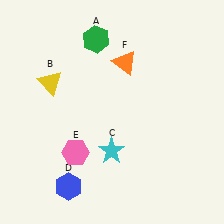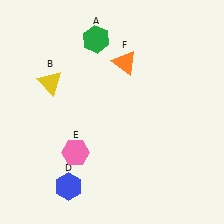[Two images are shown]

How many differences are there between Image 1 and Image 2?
There is 1 difference between the two images.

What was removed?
The cyan star (C) was removed in Image 2.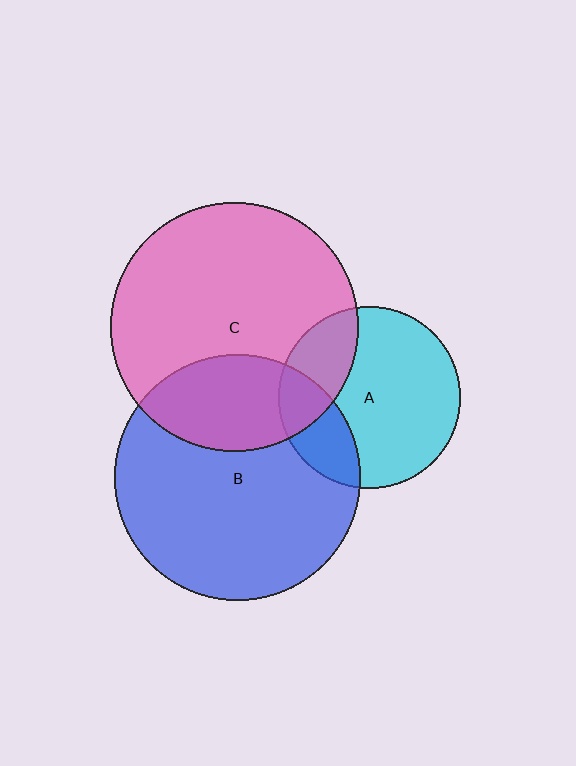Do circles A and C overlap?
Yes.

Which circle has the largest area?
Circle C (pink).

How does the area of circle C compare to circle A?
Approximately 1.9 times.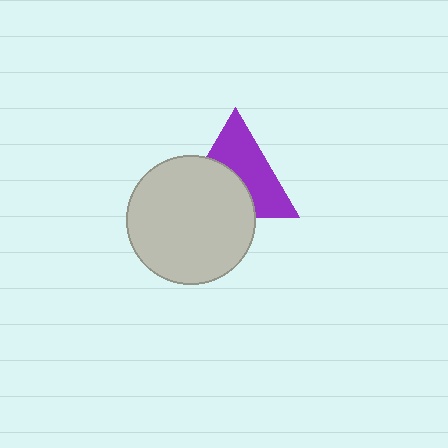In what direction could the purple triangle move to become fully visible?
The purple triangle could move up. That would shift it out from behind the light gray circle entirely.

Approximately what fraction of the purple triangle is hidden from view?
Roughly 46% of the purple triangle is hidden behind the light gray circle.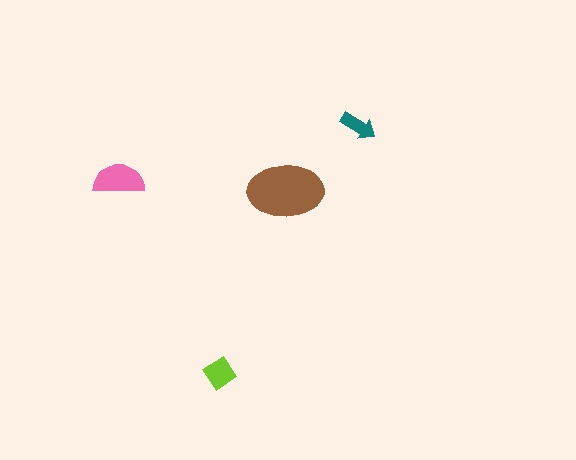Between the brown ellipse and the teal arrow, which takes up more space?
The brown ellipse.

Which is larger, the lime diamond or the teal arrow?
The lime diamond.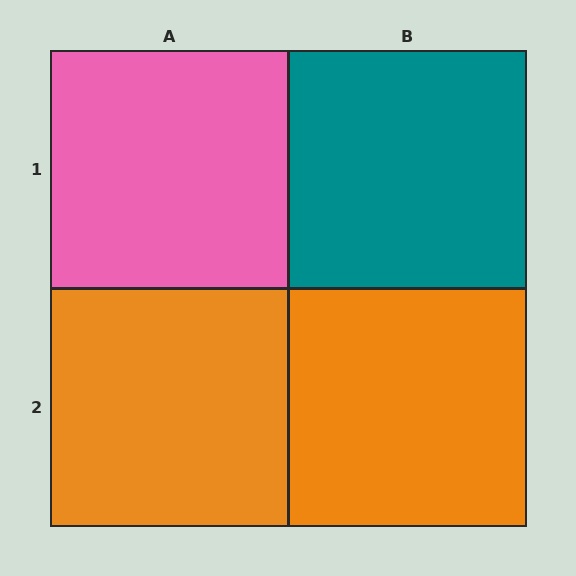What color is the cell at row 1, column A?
Pink.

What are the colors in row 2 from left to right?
Orange, orange.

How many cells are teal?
1 cell is teal.